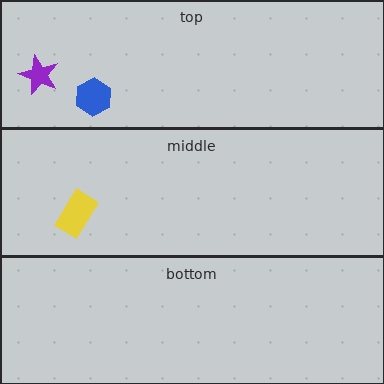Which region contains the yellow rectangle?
The middle region.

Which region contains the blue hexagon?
The top region.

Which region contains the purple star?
The top region.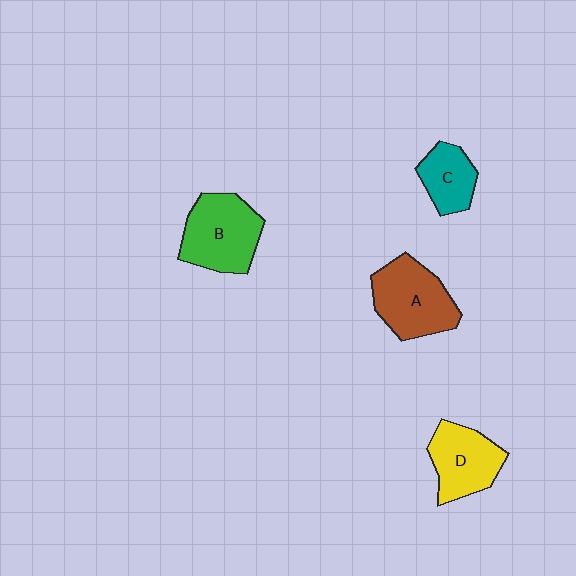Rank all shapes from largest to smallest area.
From largest to smallest: A (brown), B (green), D (yellow), C (teal).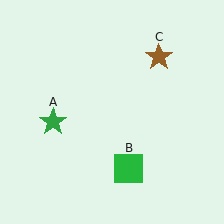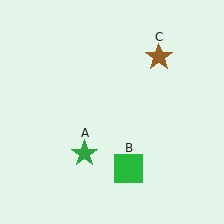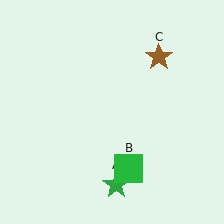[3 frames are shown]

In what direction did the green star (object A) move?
The green star (object A) moved down and to the right.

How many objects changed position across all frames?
1 object changed position: green star (object A).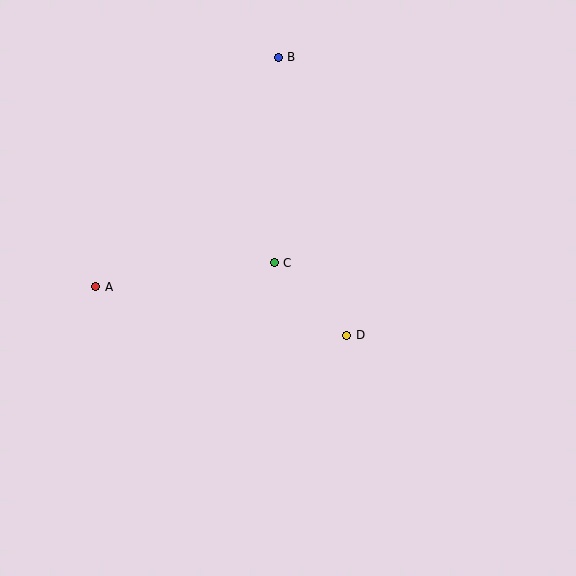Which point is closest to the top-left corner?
Point B is closest to the top-left corner.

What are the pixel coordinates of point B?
Point B is at (278, 57).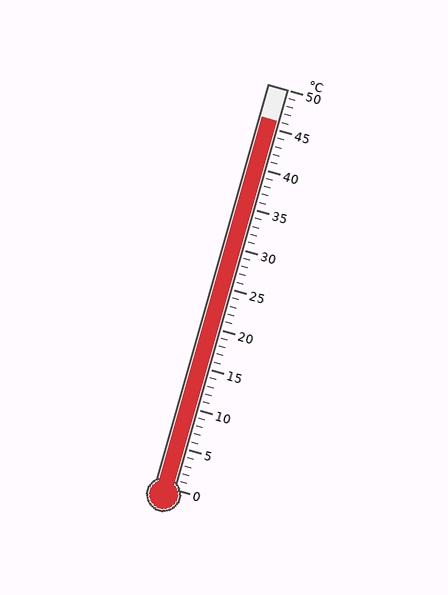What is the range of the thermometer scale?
The thermometer scale ranges from 0°C to 50°C.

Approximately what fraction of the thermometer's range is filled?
The thermometer is filled to approximately 90% of its range.